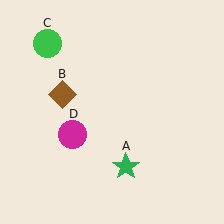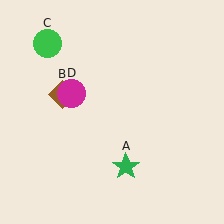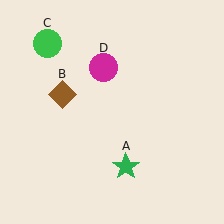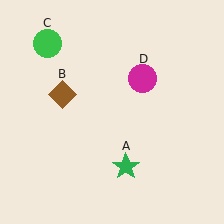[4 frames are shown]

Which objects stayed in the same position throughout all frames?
Green star (object A) and brown diamond (object B) and green circle (object C) remained stationary.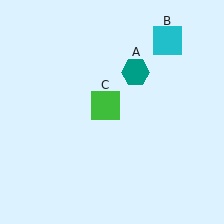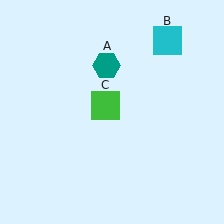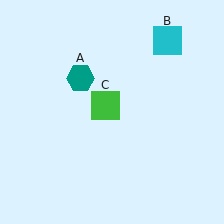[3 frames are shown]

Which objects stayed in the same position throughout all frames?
Cyan square (object B) and green square (object C) remained stationary.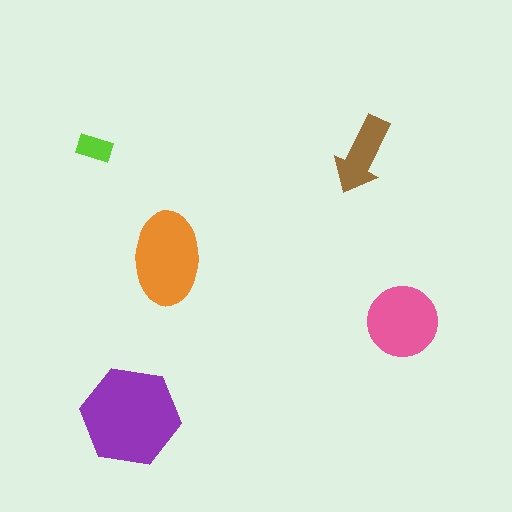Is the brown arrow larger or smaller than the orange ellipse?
Smaller.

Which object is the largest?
The purple hexagon.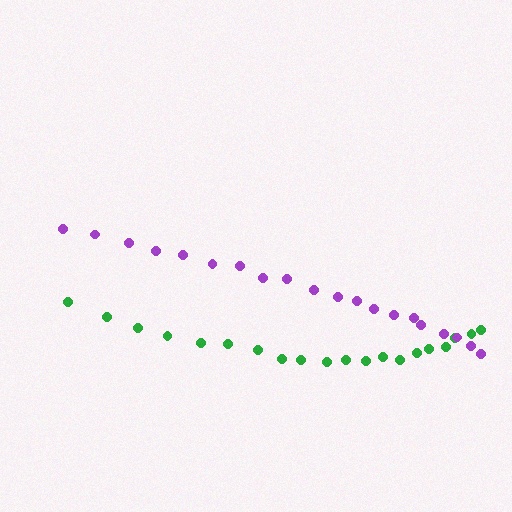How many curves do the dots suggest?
There are 2 distinct paths.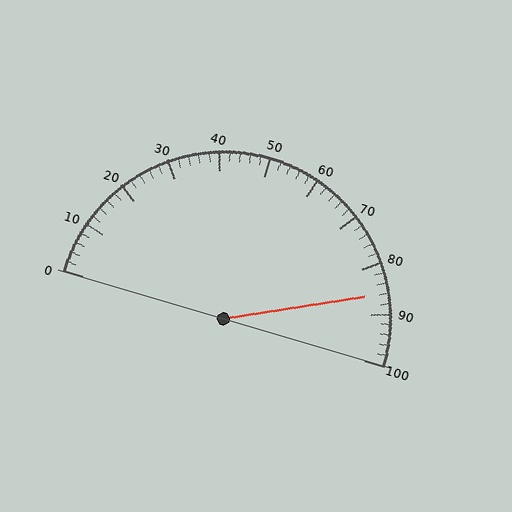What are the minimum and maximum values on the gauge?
The gauge ranges from 0 to 100.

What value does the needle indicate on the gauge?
The needle indicates approximately 86.